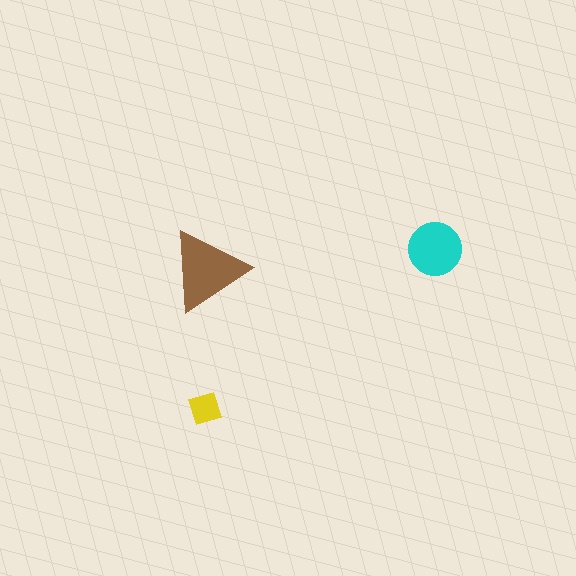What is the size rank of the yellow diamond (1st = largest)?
3rd.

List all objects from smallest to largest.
The yellow diamond, the cyan circle, the brown triangle.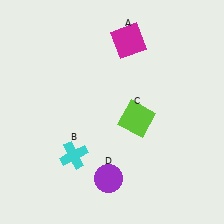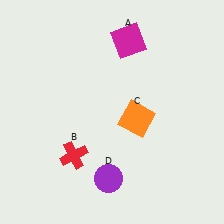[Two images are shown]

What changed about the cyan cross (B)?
In Image 1, B is cyan. In Image 2, it changed to red.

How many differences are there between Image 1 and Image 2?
There are 2 differences between the two images.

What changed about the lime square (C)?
In Image 1, C is lime. In Image 2, it changed to orange.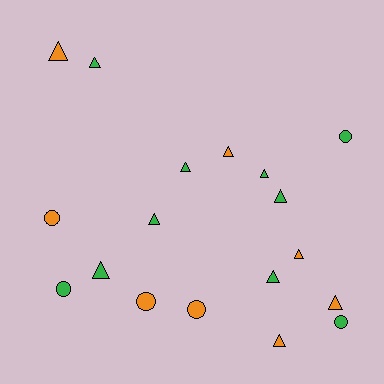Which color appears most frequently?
Green, with 10 objects.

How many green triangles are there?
There are 7 green triangles.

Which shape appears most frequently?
Triangle, with 12 objects.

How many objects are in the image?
There are 18 objects.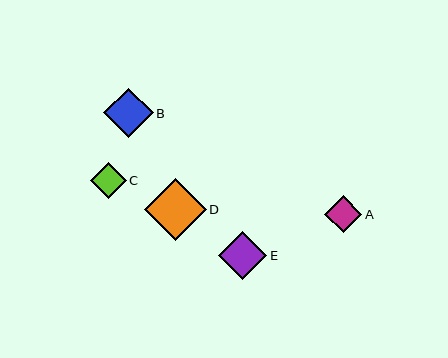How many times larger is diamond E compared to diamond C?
Diamond E is approximately 1.3 times the size of diamond C.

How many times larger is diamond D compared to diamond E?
Diamond D is approximately 1.3 times the size of diamond E.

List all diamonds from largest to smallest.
From largest to smallest: D, B, E, A, C.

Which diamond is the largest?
Diamond D is the largest with a size of approximately 62 pixels.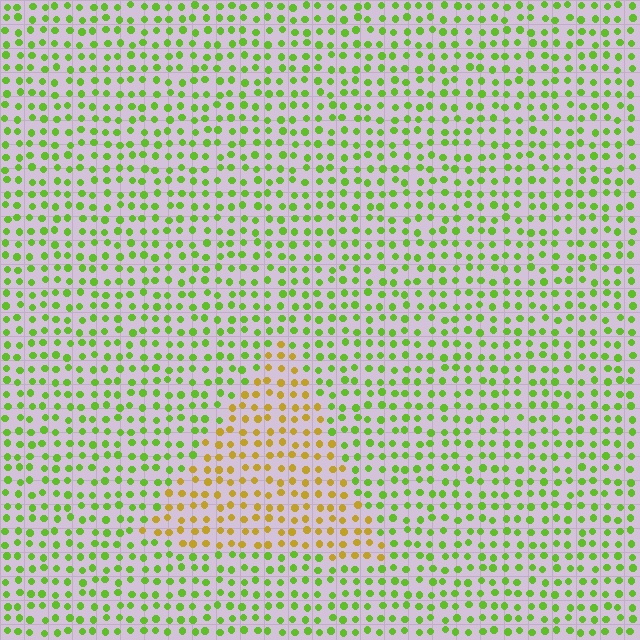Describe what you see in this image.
The image is filled with small lime elements in a uniform arrangement. A triangle-shaped region is visible where the elements are tinted to a slightly different hue, forming a subtle color boundary.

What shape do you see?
I see a triangle.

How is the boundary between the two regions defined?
The boundary is defined purely by a slight shift in hue (about 50 degrees). Spacing, size, and orientation are identical on both sides.